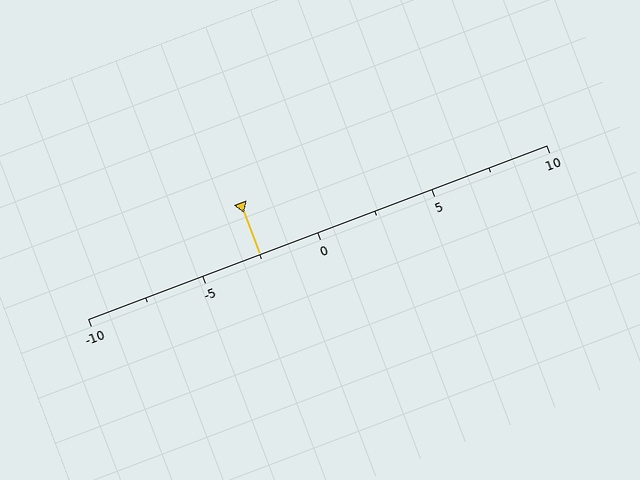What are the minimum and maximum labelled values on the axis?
The axis runs from -10 to 10.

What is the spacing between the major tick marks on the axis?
The major ticks are spaced 5 apart.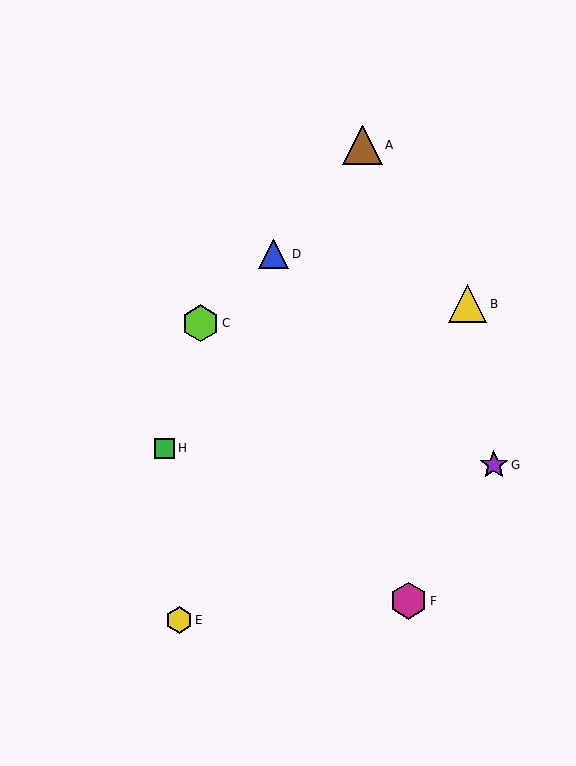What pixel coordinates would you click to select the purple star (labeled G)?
Click at (494, 465) to select the purple star G.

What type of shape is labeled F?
Shape F is a magenta hexagon.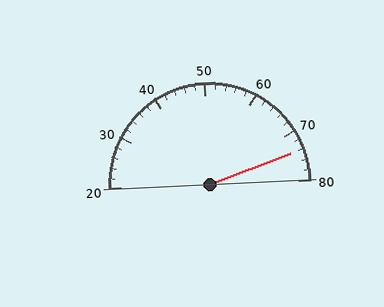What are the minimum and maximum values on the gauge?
The gauge ranges from 20 to 80.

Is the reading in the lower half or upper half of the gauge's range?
The reading is in the upper half of the range (20 to 80).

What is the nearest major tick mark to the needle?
The nearest major tick mark is 70.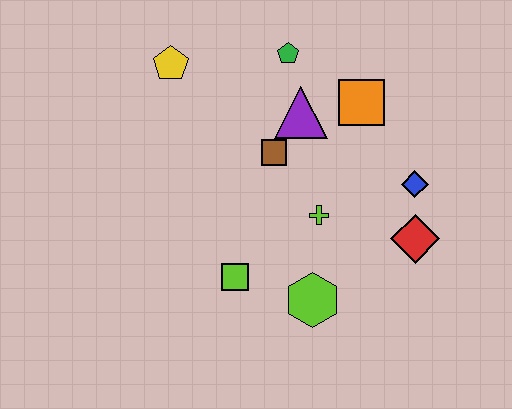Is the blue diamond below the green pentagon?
Yes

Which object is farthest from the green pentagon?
The lime hexagon is farthest from the green pentagon.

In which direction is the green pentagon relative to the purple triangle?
The green pentagon is above the purple triangle.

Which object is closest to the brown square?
The purple triangle is closest to the brown square.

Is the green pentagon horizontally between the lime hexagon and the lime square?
Yes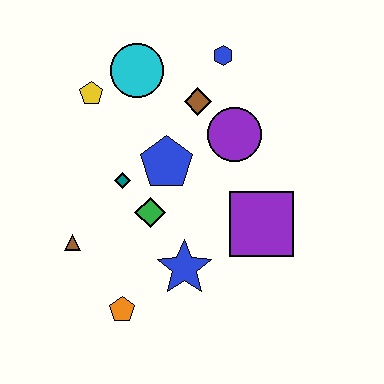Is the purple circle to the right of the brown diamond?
Yes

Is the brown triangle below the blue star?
No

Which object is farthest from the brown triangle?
The blue hexagon is farthest from the brown triangle.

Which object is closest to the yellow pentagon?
The cyan circle is closest to the yellow pentagon.